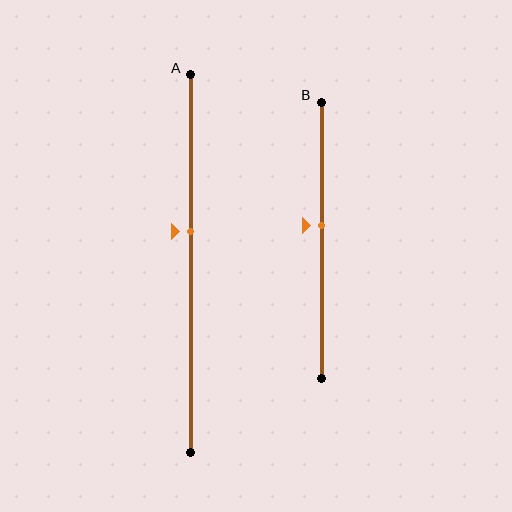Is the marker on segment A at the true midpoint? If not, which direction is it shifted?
No, the marker on segment A is shifted upward by about 8% of the segment length.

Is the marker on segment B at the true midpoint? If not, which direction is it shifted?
No, the marker on segment B is shifted upward by about 6% of the segment length.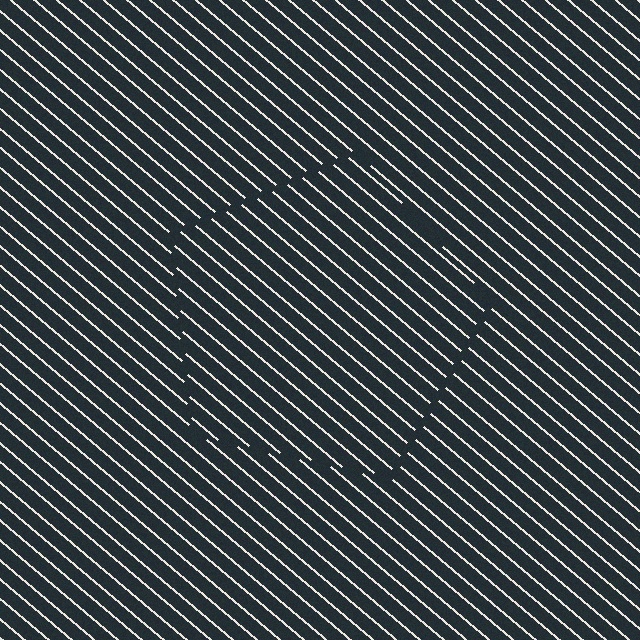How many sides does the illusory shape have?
5 sides — the line-ends trace a pentagon.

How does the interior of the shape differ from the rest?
The interior of the shape contains the same grating, shifted by half a period — the contour is defined by the phase discontinuity where line-ends from the inner and outer gratings abut.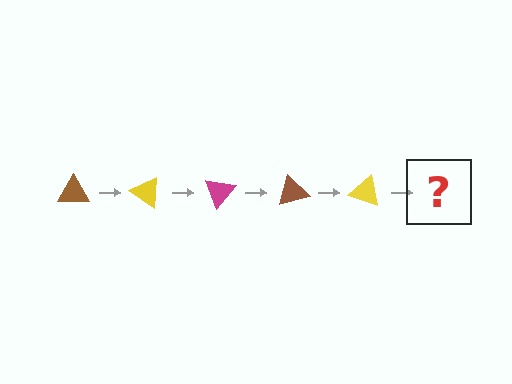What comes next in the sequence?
The next element should be a magenta triangle, rotated 175 degrees from the start.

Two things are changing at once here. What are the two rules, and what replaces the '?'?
The two rules are that it rotates 35 degrees each step and the color cycles through brown, yellow, and magenta. The '?' should be a magenta triangle, rotated 175 degrees from the start.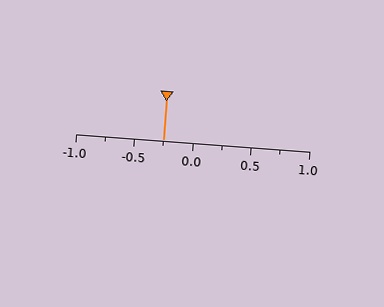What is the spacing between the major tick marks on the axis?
The major ticks are spaced 0.5 apart.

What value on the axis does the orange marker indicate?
The marker indicates approximately -0.25.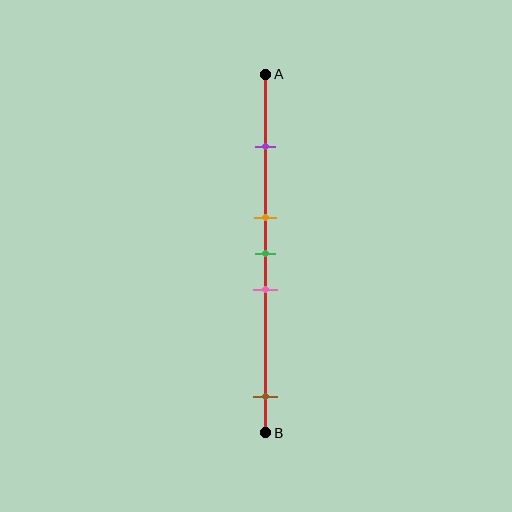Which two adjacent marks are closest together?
The orange and green marks are the closest adjacent pair.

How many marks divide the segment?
There are 5 marks dividing the segment.